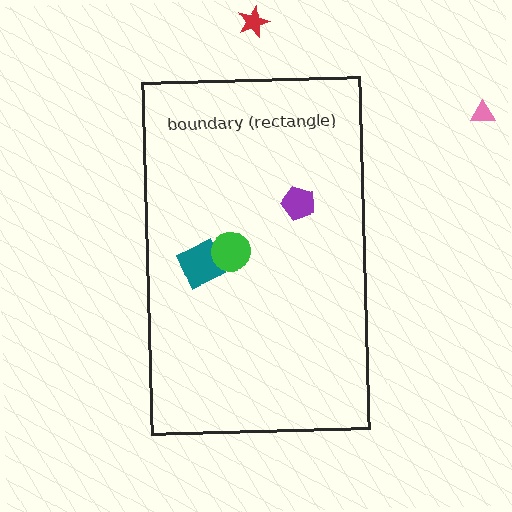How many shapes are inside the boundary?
3 inside, 2 outside.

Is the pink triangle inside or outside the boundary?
Outside.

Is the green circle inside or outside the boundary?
Inside.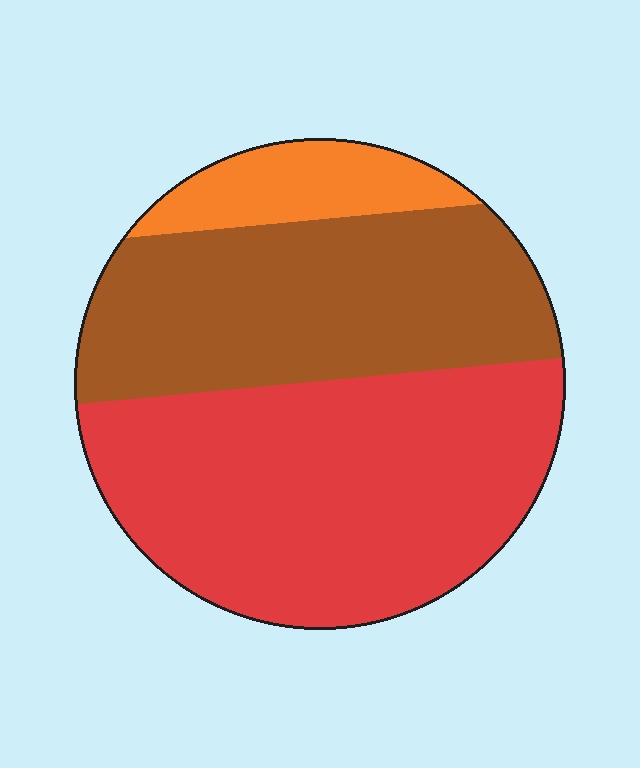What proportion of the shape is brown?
Brown takes up between a third and a half of the shape.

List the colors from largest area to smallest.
From largest to smallest: red, brown, orange.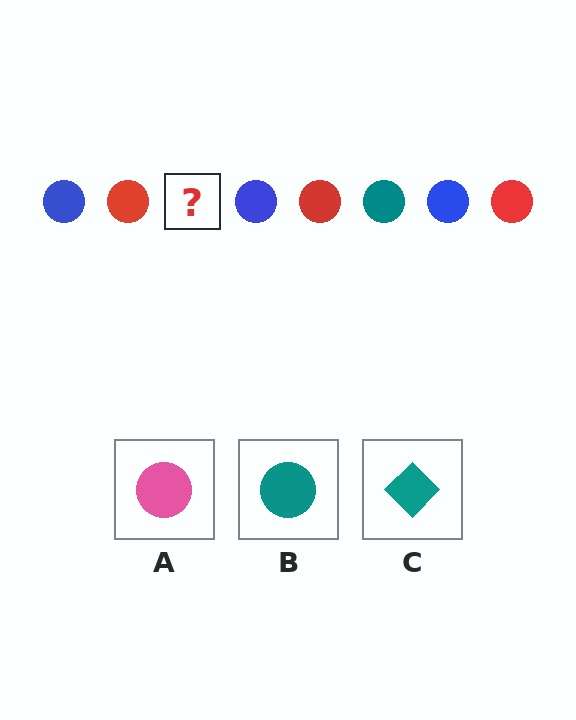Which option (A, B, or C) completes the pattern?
B.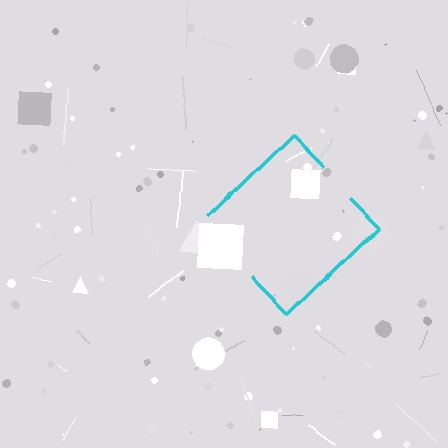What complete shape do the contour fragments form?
The contour fragments form a diamond.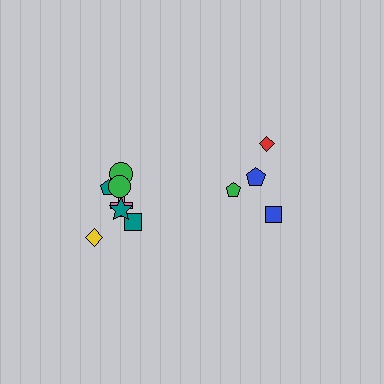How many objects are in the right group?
There are 4 objects.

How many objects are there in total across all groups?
There are 11 objects.